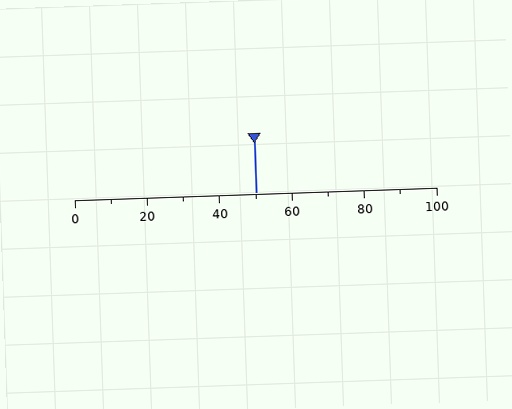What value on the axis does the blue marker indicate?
The marker indicates approximately 50.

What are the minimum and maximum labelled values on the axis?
The axis runs from 0 to 100.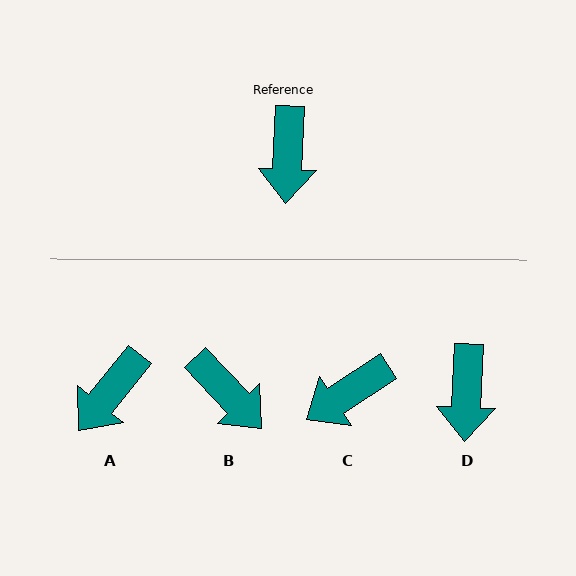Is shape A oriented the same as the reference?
No, it is off by about 36 degrees.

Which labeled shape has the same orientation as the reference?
D.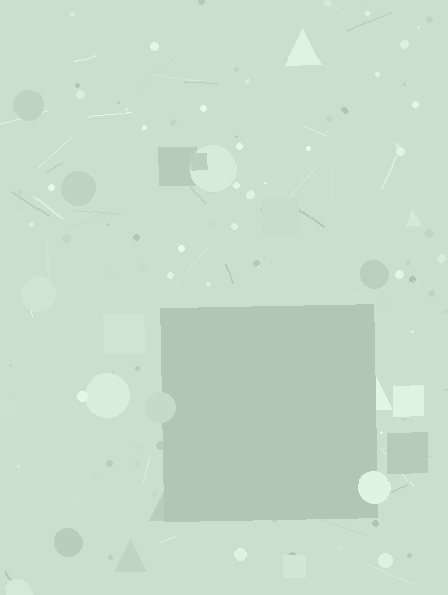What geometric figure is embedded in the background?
A square is embedded in the background.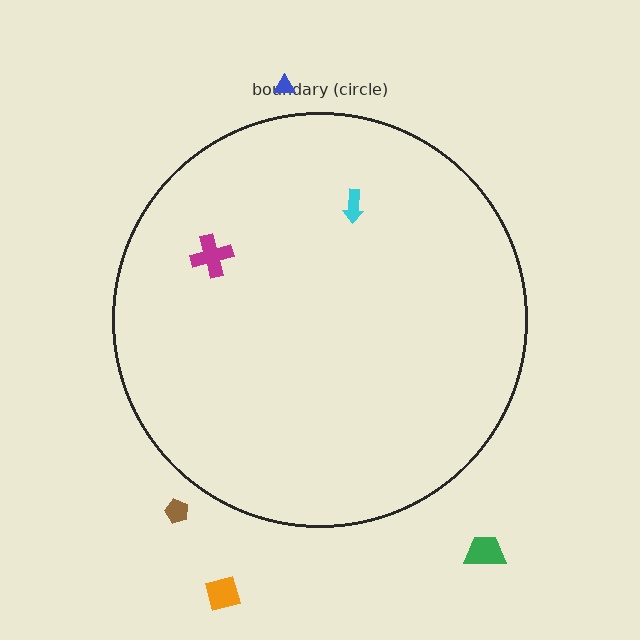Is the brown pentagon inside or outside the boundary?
Outside.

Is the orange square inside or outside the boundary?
Outside.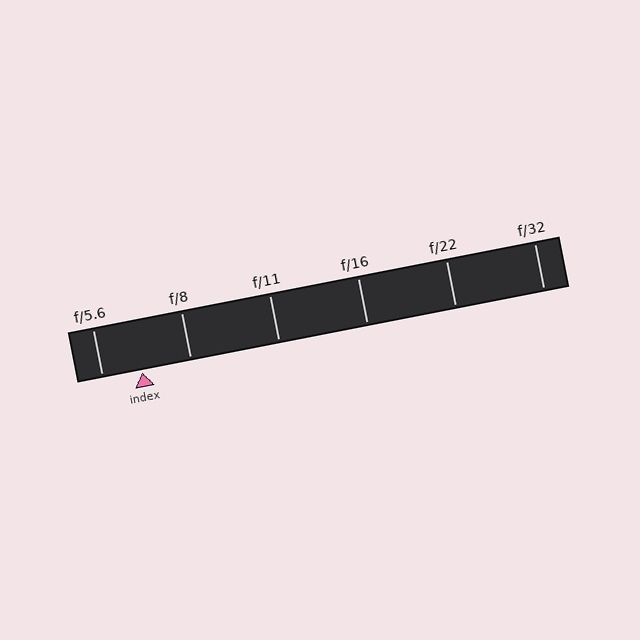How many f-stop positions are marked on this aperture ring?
There are 6 f-stop positions marked.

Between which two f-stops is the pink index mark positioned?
The index mark is between f/5.6 and f/8.